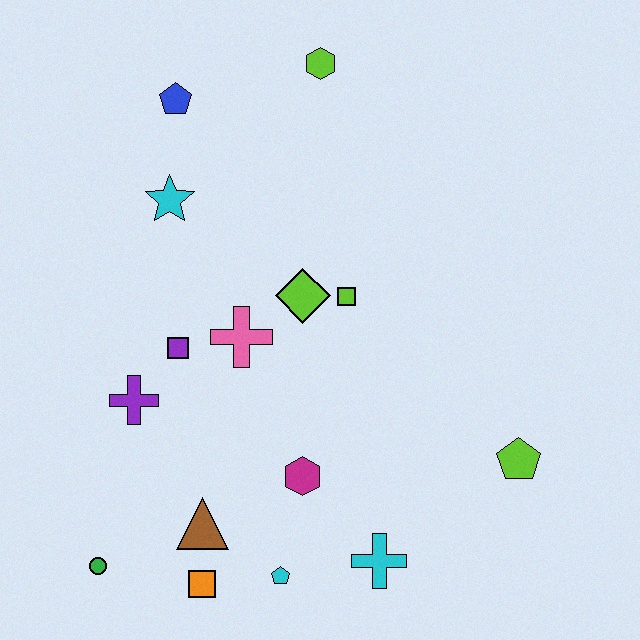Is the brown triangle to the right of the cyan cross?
No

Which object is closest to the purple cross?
The purple square is closest to the purple cross.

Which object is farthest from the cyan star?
The lime pentagon is farthest from the cyan star.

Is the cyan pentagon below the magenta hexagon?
Yes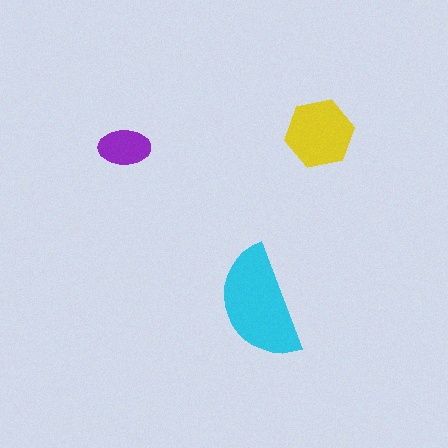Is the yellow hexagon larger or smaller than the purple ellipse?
Larger.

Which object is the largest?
The cyan semicircle.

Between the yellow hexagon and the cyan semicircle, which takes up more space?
The cyan semicircle.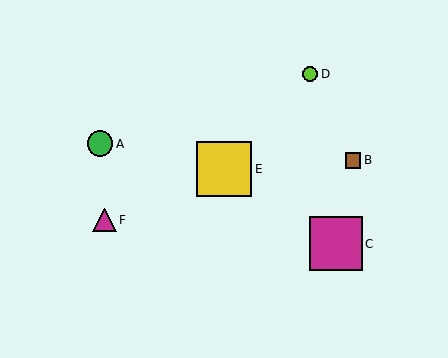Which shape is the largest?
The yellow square (labeled E) is the largest.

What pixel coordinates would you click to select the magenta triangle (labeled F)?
Click at (105, 220) to select the magenta triangle F.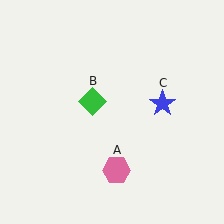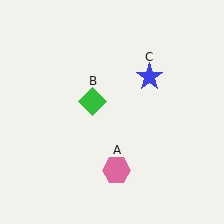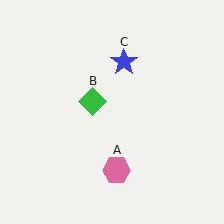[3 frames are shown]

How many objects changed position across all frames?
1 object changed position: blue star (object C).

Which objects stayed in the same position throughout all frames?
Pink hexagon (object A) and green diamond (object B) remained stationary.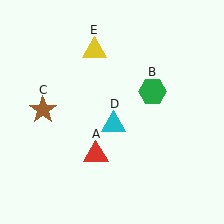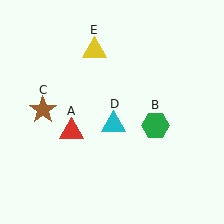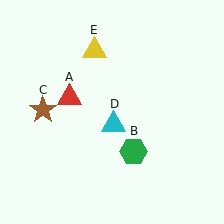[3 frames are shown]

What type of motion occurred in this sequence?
The red triangle (object A), green hexagon (object B) rotated clockwise around the center of the scene.